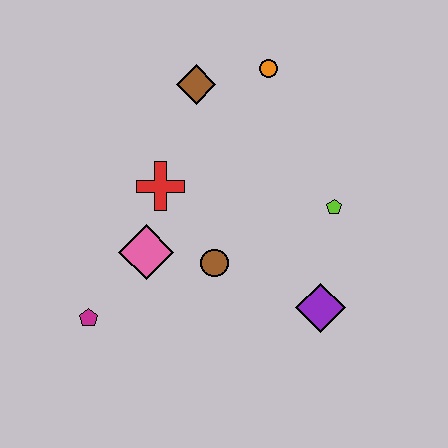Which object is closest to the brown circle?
The pink diamond is closest to the brown circle.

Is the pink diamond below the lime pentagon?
Yes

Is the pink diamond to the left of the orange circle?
Yes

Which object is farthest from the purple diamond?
The brown diamond is farthest from the purple diamond.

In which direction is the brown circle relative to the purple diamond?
The brown circle is to the left of the purple diamond.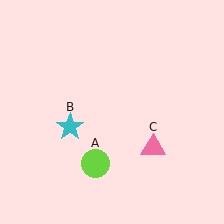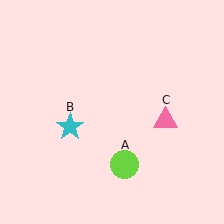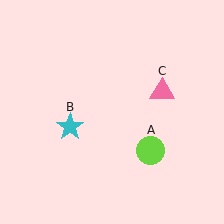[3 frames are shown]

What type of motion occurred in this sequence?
The lime circle (object A), pink triangle (object C) rotated counterclockwise around the center of the scene.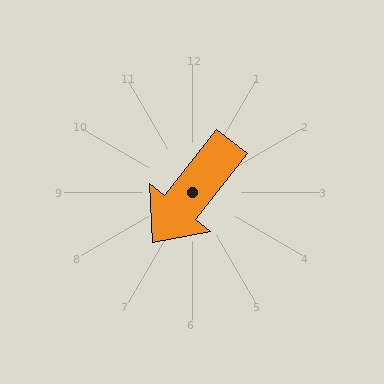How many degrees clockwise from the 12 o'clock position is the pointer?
Approximately 218 degrees.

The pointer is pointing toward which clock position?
Roughly 7 o'clock.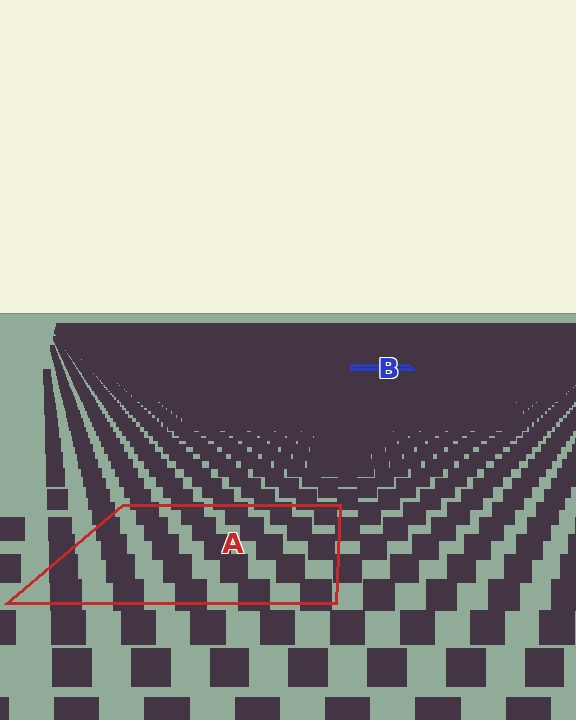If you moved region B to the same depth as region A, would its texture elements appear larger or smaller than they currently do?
They would appear larger. At a closer depth, the same texture elements are projected at a bigger on-screen size.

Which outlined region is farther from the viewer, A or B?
Region B is farther from the viewer — the texture elements inside it appear smaller and more densely packed.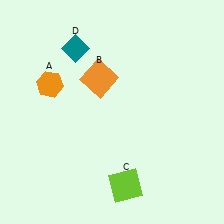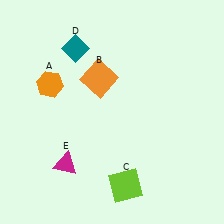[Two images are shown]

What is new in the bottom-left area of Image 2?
A magenta triangle (E) was added in the bottom-left area of Image 2.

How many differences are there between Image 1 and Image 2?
There is 1 difference between the two images.